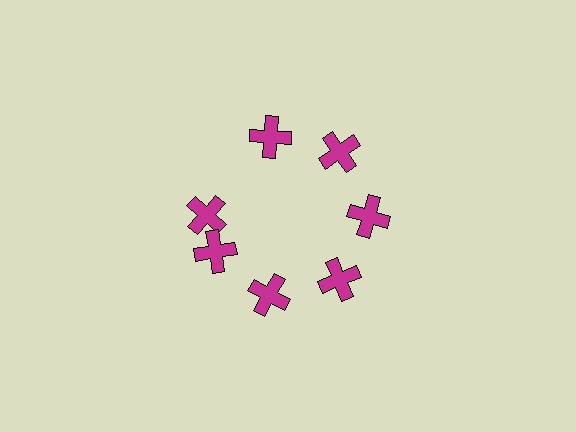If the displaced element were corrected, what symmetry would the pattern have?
It would have 7-fold rotational symmetry — the pattern would map onto itself every 51 degrees.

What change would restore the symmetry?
The symmetry would be restored by rotating it back into even spacing with its neighbors so that all 7 crosses sit at equal angles and equal distance from the center.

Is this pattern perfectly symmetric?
No. The 7 magenta crosses are arranged in a ring, but one element near the 10 o'clock position is rotated out of alignment along the ring, breaking the 7-fold rotational symmetry.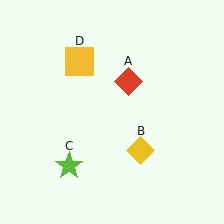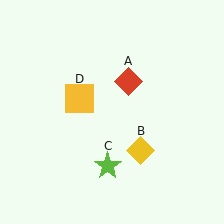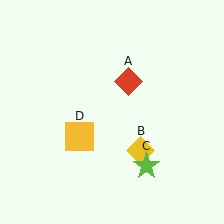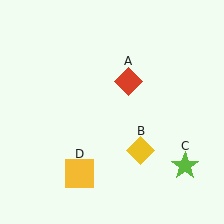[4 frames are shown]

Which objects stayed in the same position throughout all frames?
Red diamond (object A) and yellow diamond (object B) remained stationary.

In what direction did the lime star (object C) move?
The lime star (object C) moved right.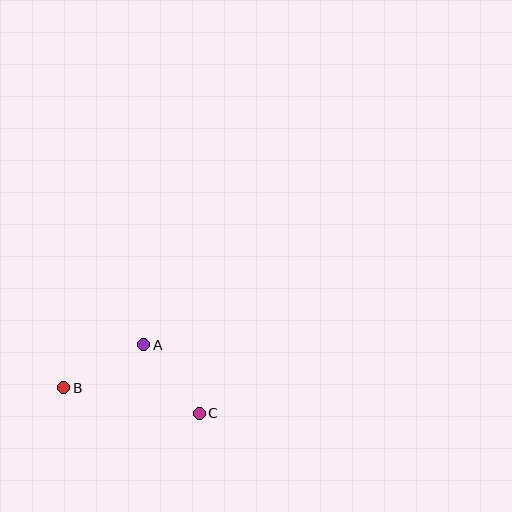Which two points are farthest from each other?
Points B and C are farthest from each other.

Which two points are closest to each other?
Points A and C are closest to each other.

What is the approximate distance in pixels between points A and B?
The distance between A and B is approximately 91 pixels.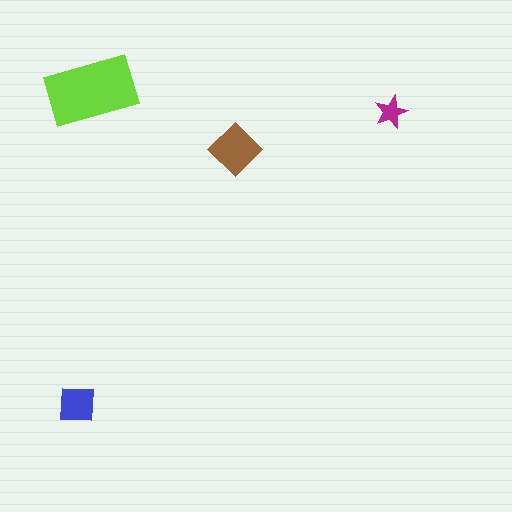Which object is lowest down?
The blue square is bottommost.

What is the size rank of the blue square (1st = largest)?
3rd.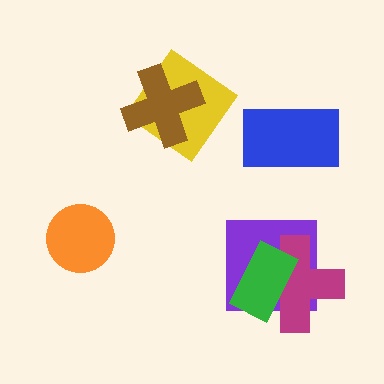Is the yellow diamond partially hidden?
Yes, it is partially covered by another shape.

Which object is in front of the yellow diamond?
The brown cross is in front of the yellow diamond.